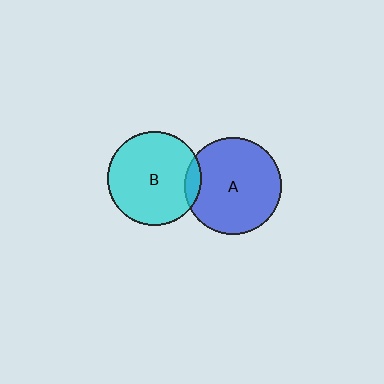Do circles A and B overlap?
Yes.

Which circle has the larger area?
Circle A (blue).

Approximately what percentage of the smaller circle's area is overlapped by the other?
Approximately 10%.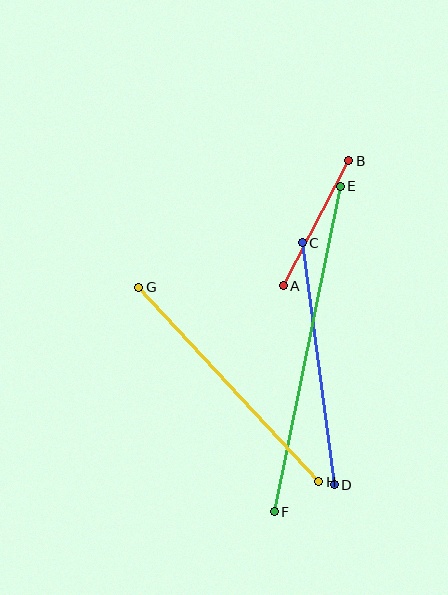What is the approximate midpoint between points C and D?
The midpoint is at approximately (318, 364) pixels.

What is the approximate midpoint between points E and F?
The midpoint is at approximately (307, 349) pixels.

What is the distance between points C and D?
The distance is approximately 244 pixels.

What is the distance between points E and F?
The distance is approximately 332 pixels.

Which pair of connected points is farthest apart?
Points E and F are farthest apart.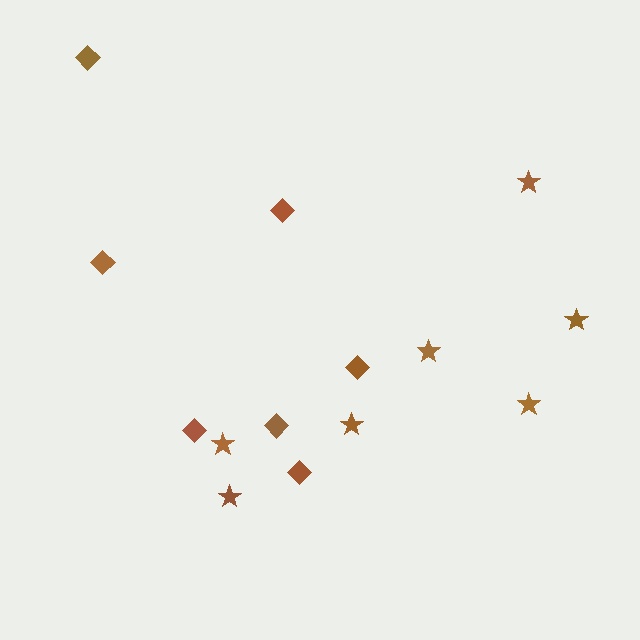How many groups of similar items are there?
There are 2 groups: one group of diamonds (7) and one group of stars (7).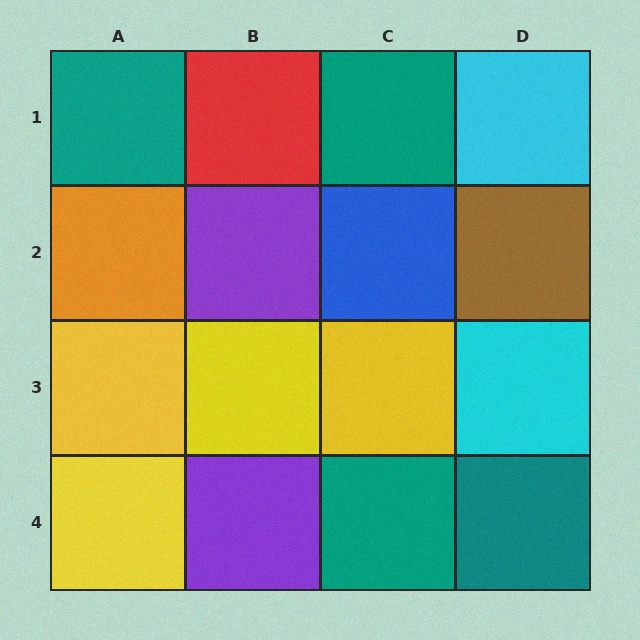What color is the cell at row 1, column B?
Red.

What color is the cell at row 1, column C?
Teal.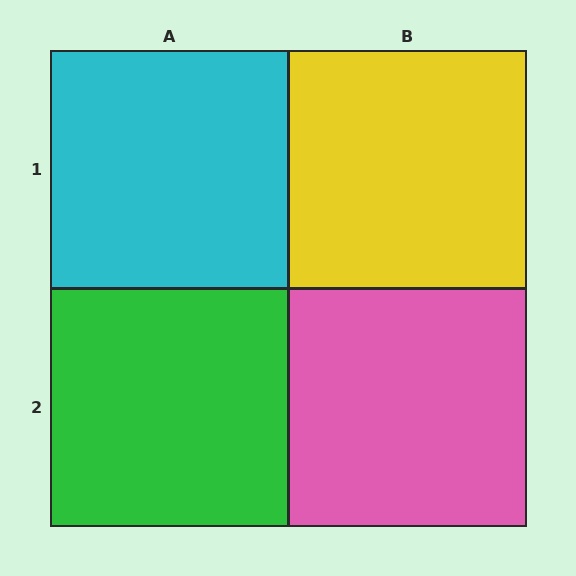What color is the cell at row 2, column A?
Green.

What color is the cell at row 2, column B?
Pink.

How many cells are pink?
1 cell is pink.